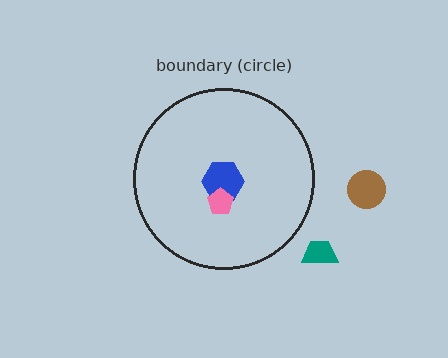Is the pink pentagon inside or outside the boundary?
Inside.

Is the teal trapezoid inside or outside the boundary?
Outside.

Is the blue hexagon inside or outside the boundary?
Inside.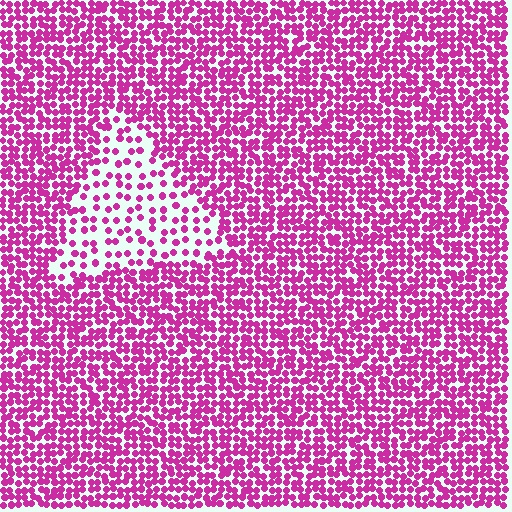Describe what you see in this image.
The image contains small magenta elements arranged at two different densities. A triangle-shaped region is visible where the elements are less densely packed than the surrounding area.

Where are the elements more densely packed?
The elements are more densely packed outside the triangle boundary.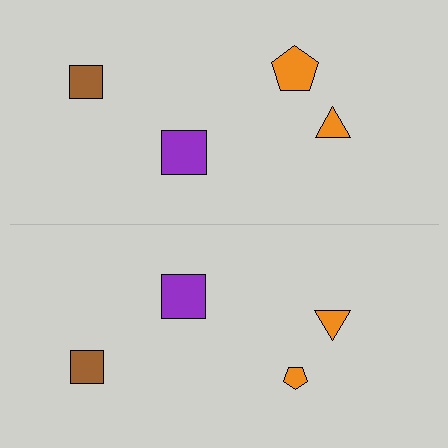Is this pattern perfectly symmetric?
No, the pattern is not perfectly symmetric. The orange pentagon on the bottom side has a different size than its mirror counterpart.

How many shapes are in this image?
There are 8 shapes in this image.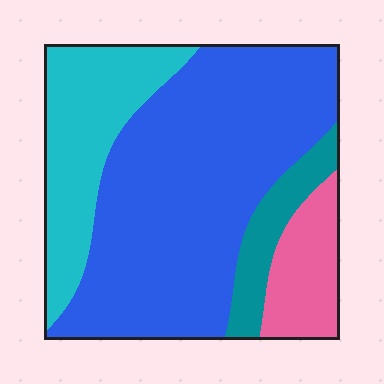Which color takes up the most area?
Blue, at roughly 60%.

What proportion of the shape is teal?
Teal covers around 10% of the shape.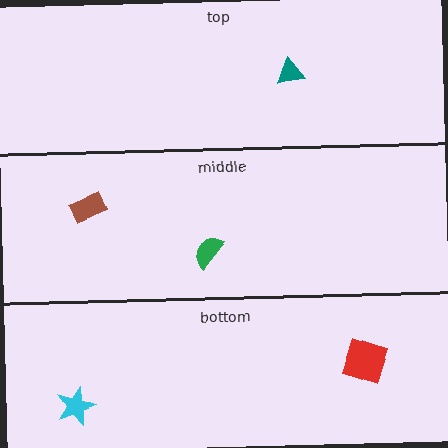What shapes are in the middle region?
The brown rectangle, the green semicircle.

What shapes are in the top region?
The teal triangle.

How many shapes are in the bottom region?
2.